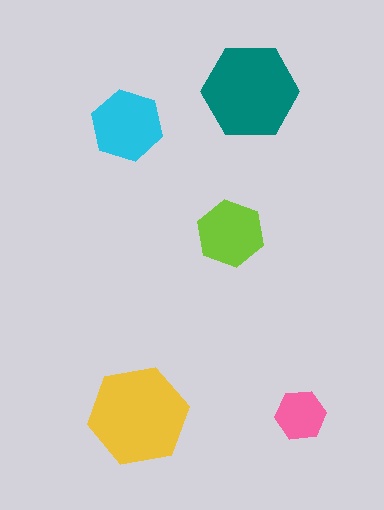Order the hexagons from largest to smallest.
the yellow one, the teal one, the cyan one, the lime one, the pink one.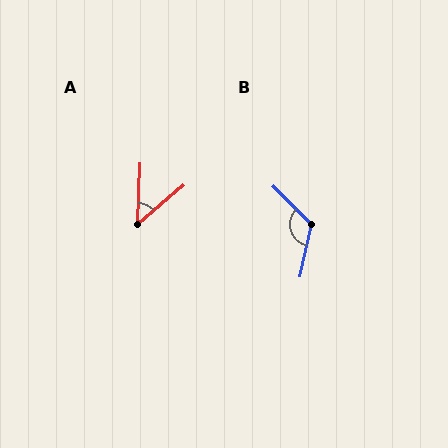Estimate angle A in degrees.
Approximately 47 degrees.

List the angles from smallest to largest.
A (47°), B (122°).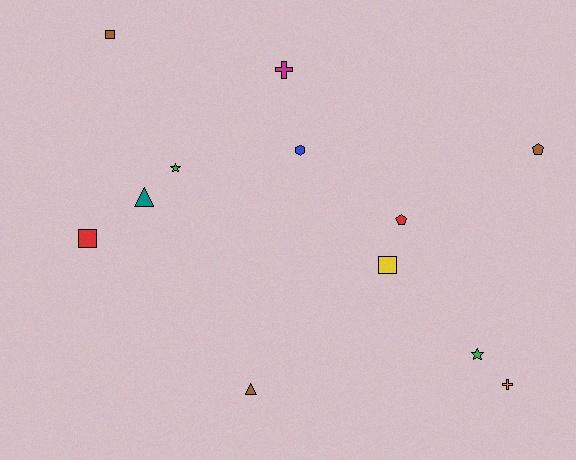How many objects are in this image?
There are 12 objects.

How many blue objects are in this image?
There is 1 blue object.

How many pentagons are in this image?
There are 2 pentagons.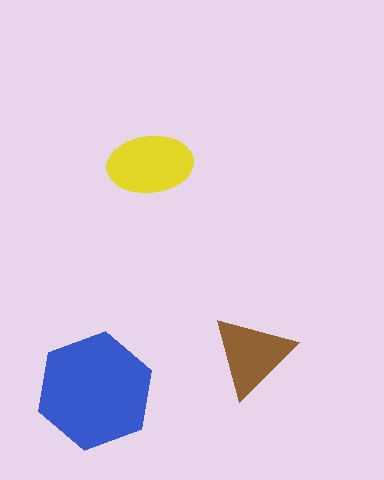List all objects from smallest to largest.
The brown triangle, the yellow ellipse, the blue hexagon.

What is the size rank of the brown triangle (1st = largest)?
3rd.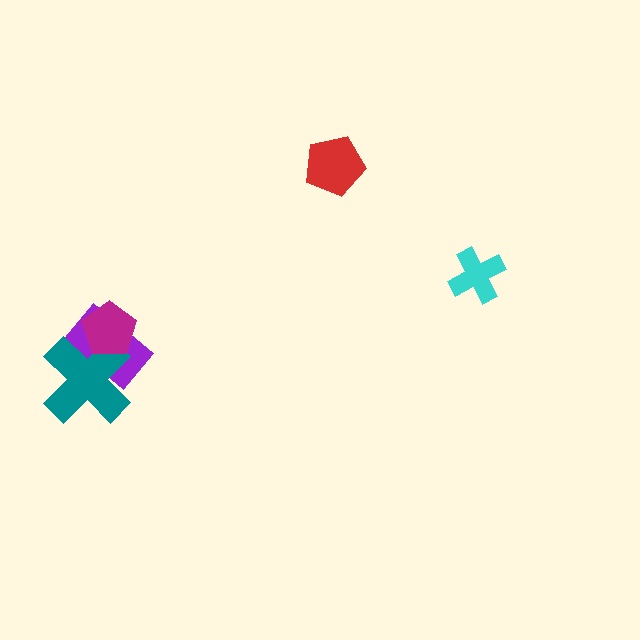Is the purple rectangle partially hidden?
Yes, it is partially covered by another shape.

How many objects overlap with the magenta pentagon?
2 objects overlap with the magenta pentagon.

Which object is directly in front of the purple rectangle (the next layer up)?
The teal cross is directly in front of the purple rectangle.